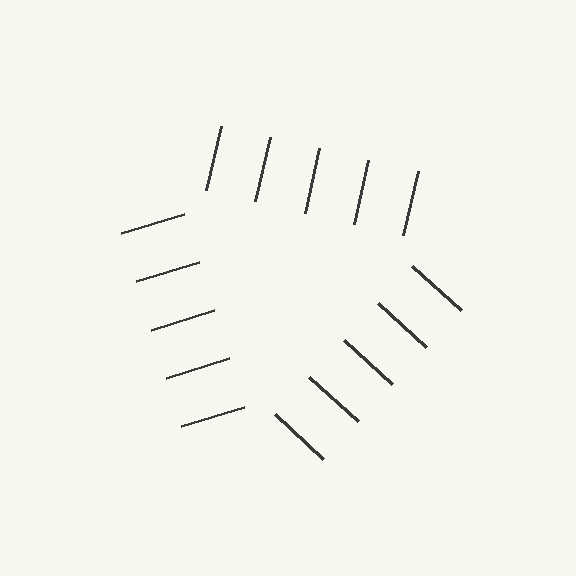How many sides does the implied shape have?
3 sides — the line-ends trace a triangle.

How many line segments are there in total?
15 — 5 along each of the 3 edges.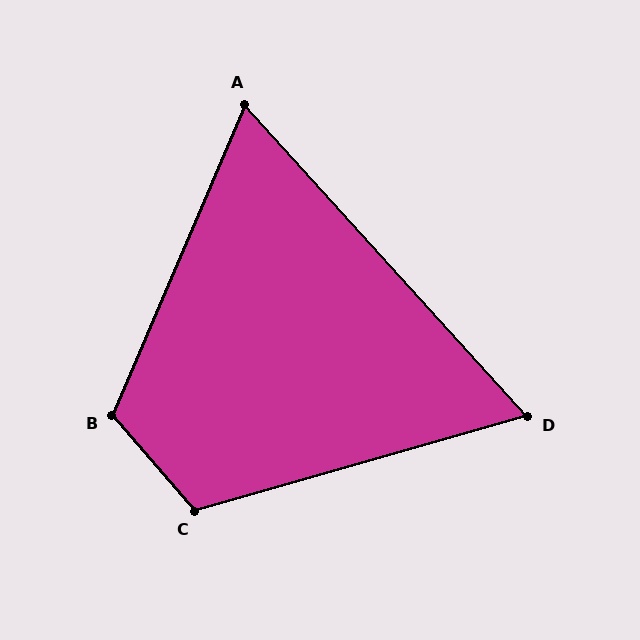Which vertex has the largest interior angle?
B, at approximately 116 degrees.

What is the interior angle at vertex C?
Approximately 115 degrees (obtuse).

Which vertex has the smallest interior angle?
D, at approximately 64 degrees.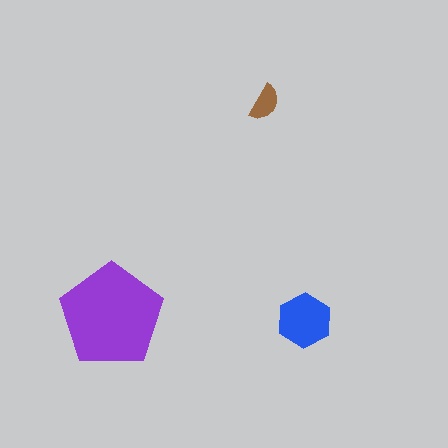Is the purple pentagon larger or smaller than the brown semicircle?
Larger.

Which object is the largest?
The purple pentagon.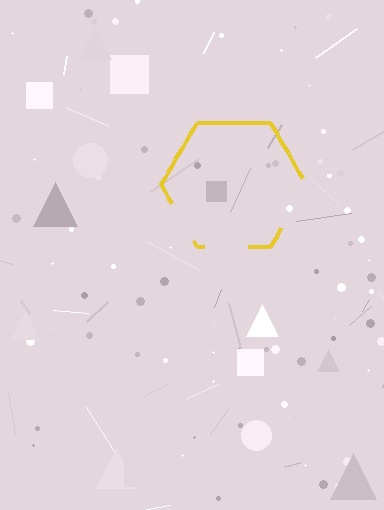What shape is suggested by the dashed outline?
The dashed outline suggests a hexagon.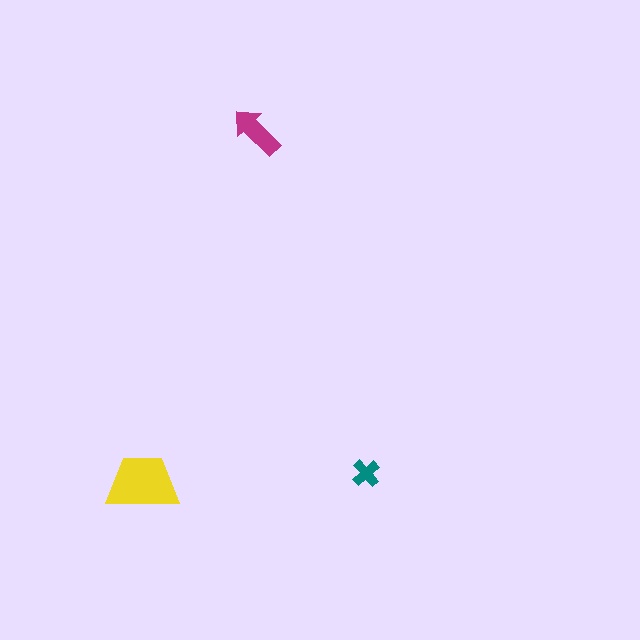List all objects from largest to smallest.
The yellow trapezoid, the magenta arrow, the teal cross.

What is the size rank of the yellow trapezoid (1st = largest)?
1st.